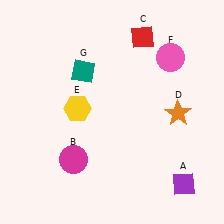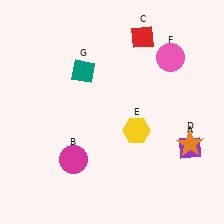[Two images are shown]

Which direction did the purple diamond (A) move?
The purple diamond (A) moved up.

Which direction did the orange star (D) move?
The orange star (D) moved down.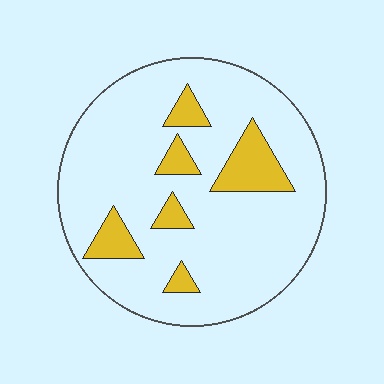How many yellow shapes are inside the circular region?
6.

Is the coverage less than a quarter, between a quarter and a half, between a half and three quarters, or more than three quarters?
Less than a quarter.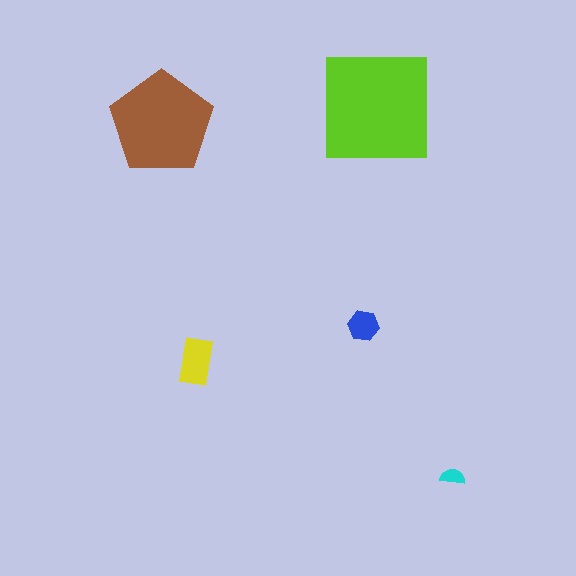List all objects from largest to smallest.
The lime square, the brown pentagon, the yellow rectangle, the blue hexagon, the cyan semicircle.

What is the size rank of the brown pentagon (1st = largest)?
2nd.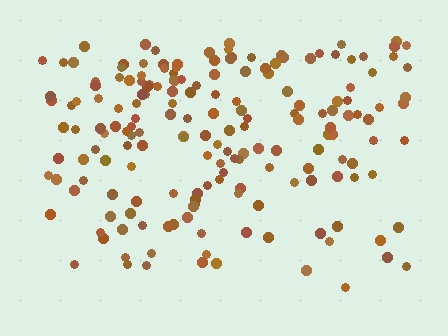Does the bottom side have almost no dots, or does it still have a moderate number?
Still a moderate number, just noticeably fewer than the top.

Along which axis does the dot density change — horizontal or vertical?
Vertical.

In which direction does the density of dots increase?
From bottom to top, with the top side densest.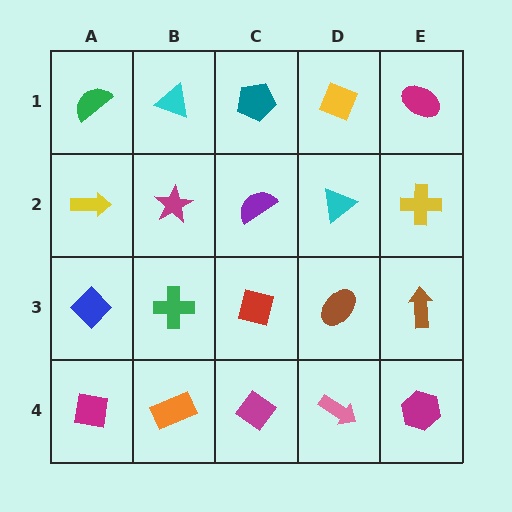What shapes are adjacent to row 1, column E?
A yellow cross (row 2, column E), a yellow diamond (row 1, column D).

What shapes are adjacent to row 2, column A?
A green semicircle (row 1, column A), a blue diamond (row 3, column A), a magenta star (row 2, column B).